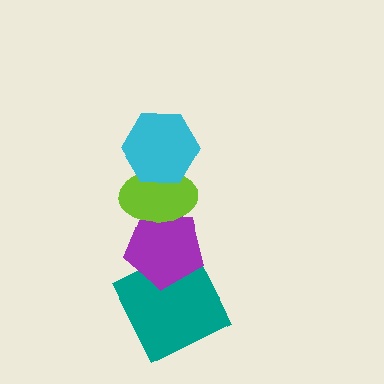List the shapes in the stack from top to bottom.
From top to bottom: the cyan hexagon, the lime ellipse, the purple pentagon, the teal square.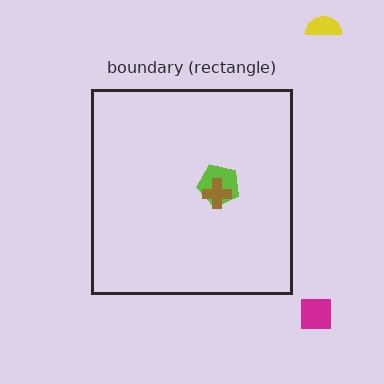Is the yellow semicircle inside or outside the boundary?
Outside.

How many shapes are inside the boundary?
2 inside, 2 outside.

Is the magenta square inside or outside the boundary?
Outside.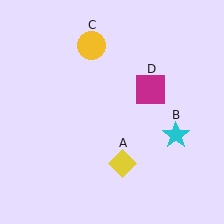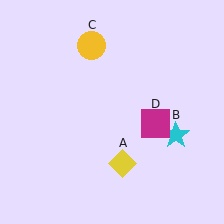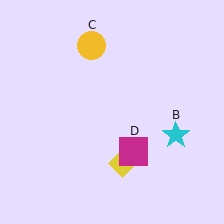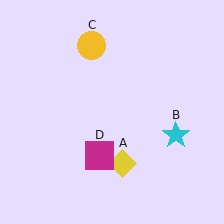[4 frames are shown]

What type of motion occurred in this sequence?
The magenta square (object D) rotated clockwise around the center of the scene.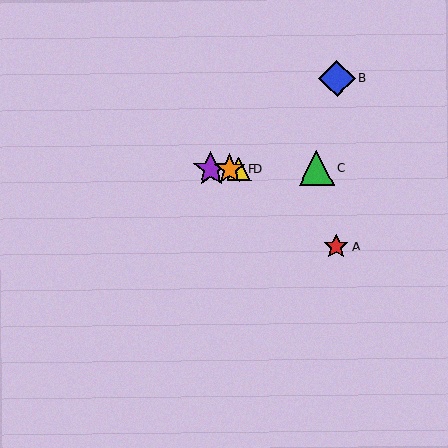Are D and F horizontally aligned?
Yes, both are at y≈169.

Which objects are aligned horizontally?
Objects C, D, E, F are aligned horizontally.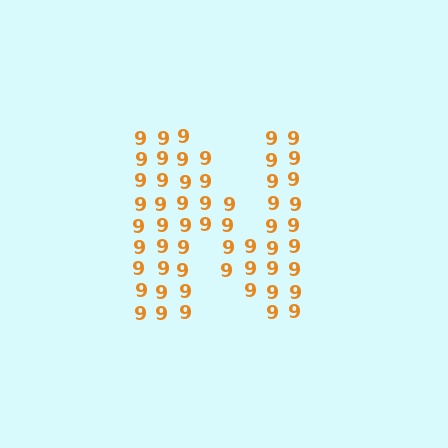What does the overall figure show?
The overall figure shows the letter N.